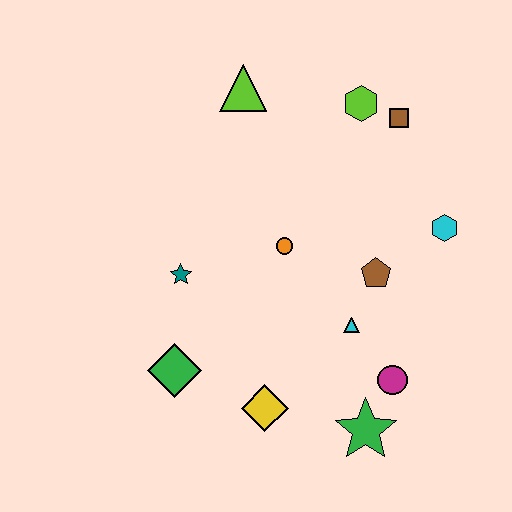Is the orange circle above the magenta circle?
Yes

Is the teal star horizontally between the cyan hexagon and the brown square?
No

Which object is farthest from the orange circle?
The green star is farthest from the orange circle.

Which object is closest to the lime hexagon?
The brown square is closest to the lime hexagon.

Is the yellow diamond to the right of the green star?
No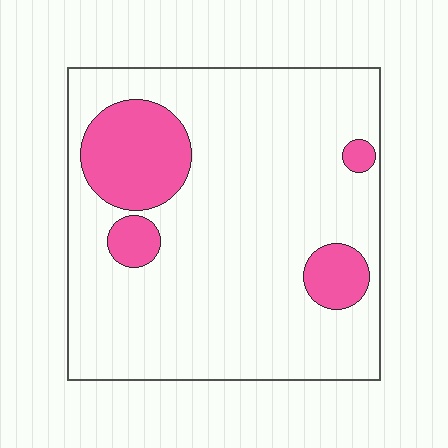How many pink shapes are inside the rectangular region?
4.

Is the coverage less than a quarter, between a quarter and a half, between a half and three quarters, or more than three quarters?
Less than a quarter.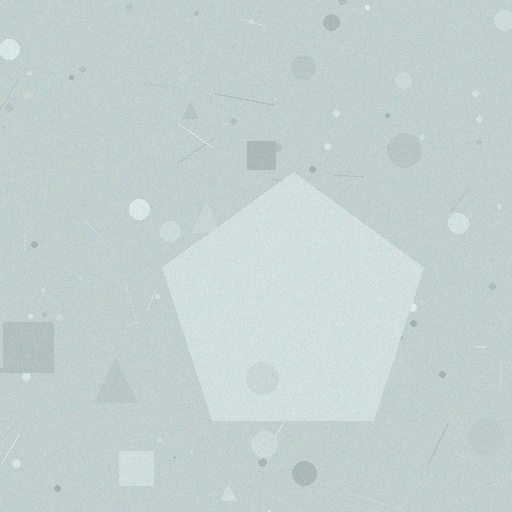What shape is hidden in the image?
A pentagon is hidden in the image.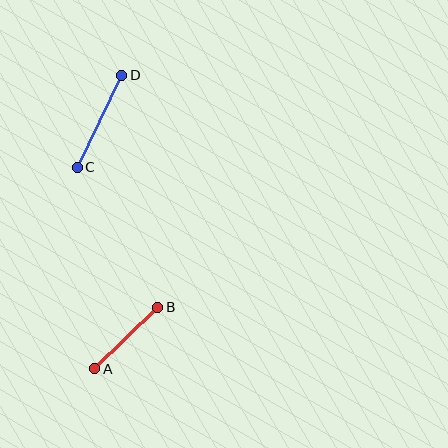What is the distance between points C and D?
The distance is approximately 102 pixels.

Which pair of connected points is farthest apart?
Points C and D are farthest apart.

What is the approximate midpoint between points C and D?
The midpoint is at approximately (100, 121) pixels.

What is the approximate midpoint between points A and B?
The midpoint is at approximately (126, 338) pixels.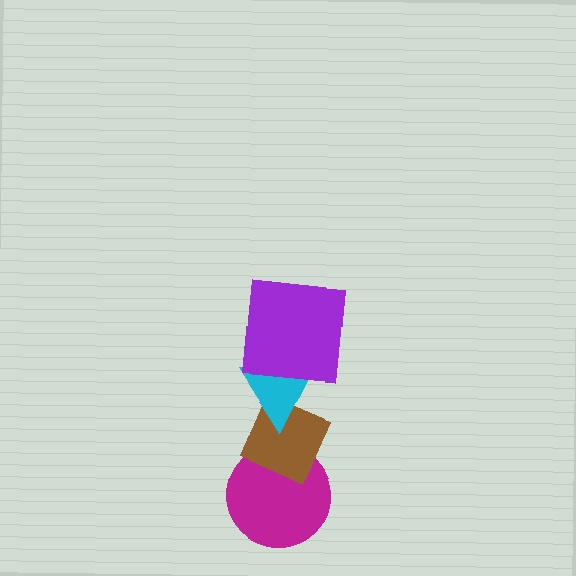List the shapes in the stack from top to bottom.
From top to bottom: the purple square, the cyan triangle, the brown diamond, the magenta circle.